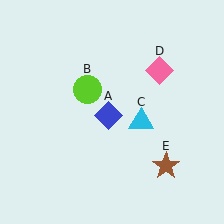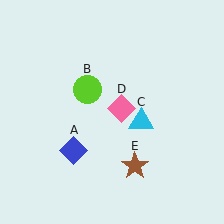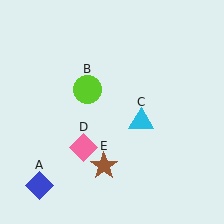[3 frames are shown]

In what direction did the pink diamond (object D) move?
The pink diamond (object D) moved down and to the left.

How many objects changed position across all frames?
3 objects changed position: blue diamond (object A), pink diamond (object D), brown star (object E).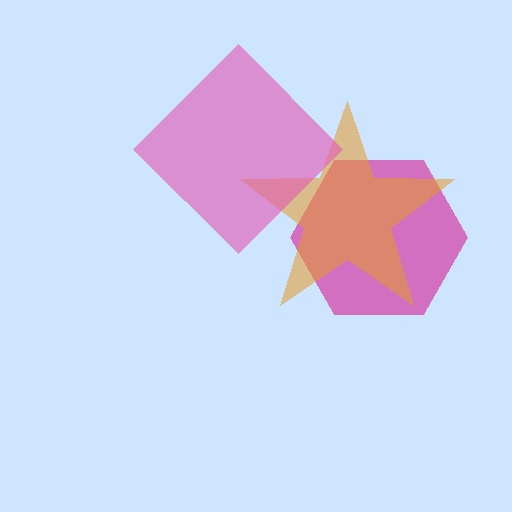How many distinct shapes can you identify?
There are 3 distinct shapes: a magenta hexagon, an orange star, a pink diamond.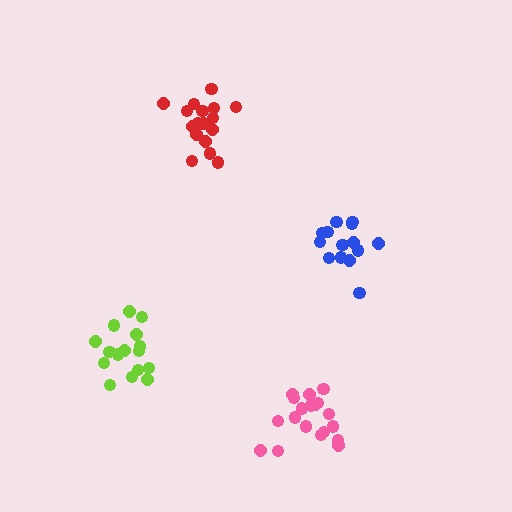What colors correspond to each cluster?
The clusters are colored: blue, pink, red, lime.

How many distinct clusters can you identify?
There are 4 distinct clusters.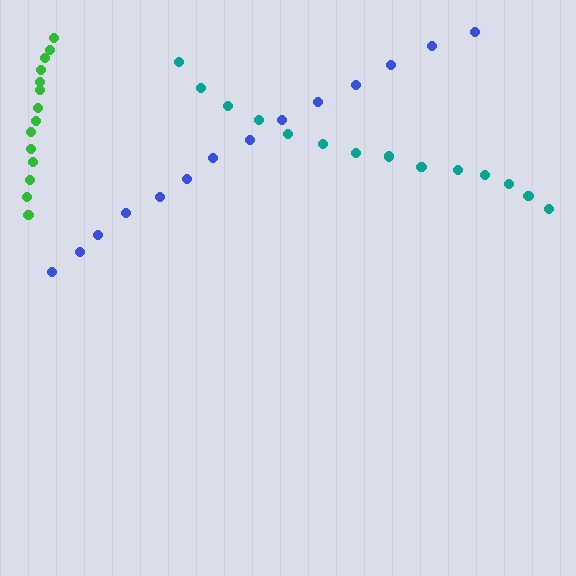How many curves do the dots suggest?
There are 3 distinct paths.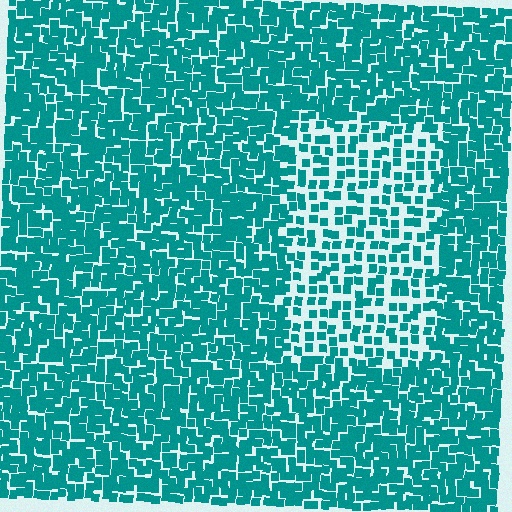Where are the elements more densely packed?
The elements are more densely packed outside the rectangle boundary.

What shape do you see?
I see a rectangle.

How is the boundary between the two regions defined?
The boundary is defined by a change in element density (approximately 2.0x ratio). All elements are the same color, size, and shape.